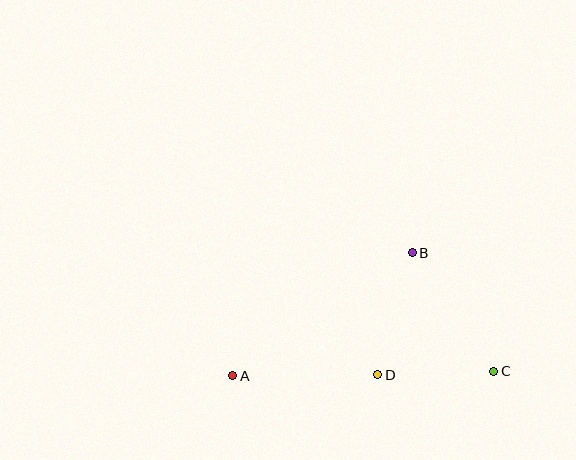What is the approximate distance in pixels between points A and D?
The distance between A and D is approximately 145 pixels.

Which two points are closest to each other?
Points C and D are closest to each other.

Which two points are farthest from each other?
Points A and C are farthest from each other.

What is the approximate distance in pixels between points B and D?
The distance between B and D is approximately 127 pixels.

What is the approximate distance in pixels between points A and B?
The distance between A and B is approximately 218 pixels.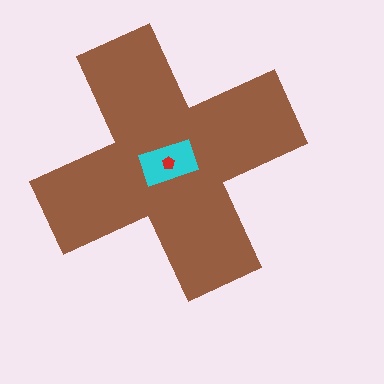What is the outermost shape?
The brown cross.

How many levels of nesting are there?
3.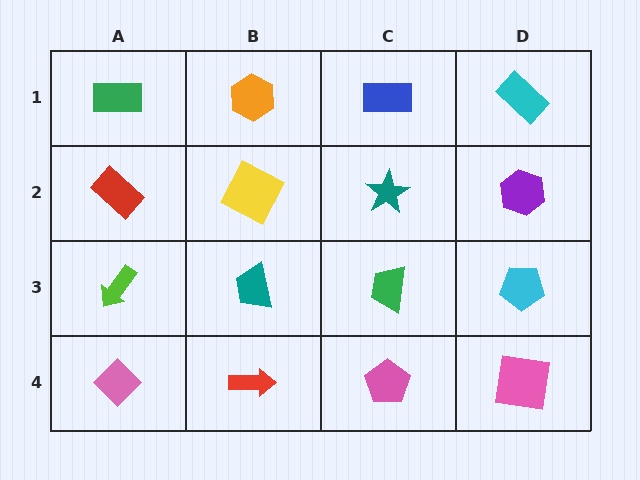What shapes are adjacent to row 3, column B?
A yellow square (row 2, column B), a red arrow (row 4, column B), a lime arrow (row 3, column A), a green trapezoid (row 3, column C).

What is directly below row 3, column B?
A red arrow.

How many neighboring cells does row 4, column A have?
2.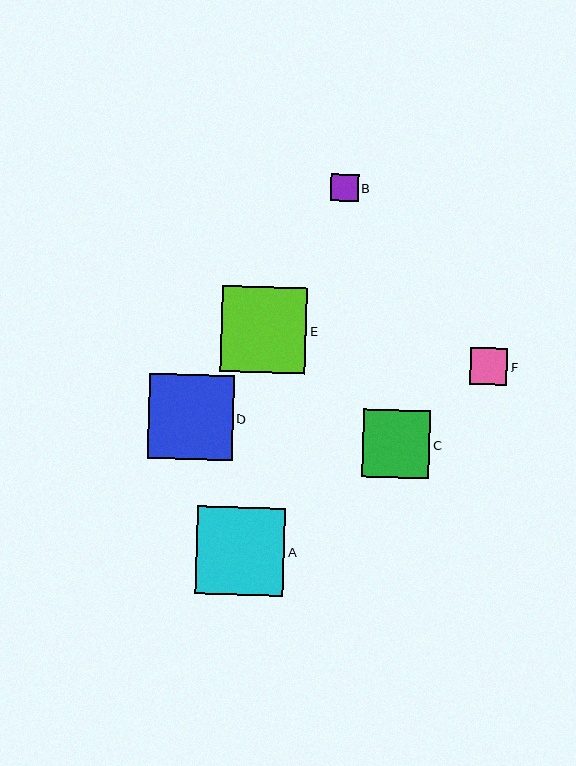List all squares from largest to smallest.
From largest to smallest: A, E, D, C, F, B.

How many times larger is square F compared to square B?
Square F is approximately 1.4 times the size of square B.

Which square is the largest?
Square A is the largest with a size of approximately 89 pixels.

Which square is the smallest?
Square B is the smallest with a size of approximately 27 pixels.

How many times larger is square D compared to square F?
Square D is approximately 2.3 times the size of square F.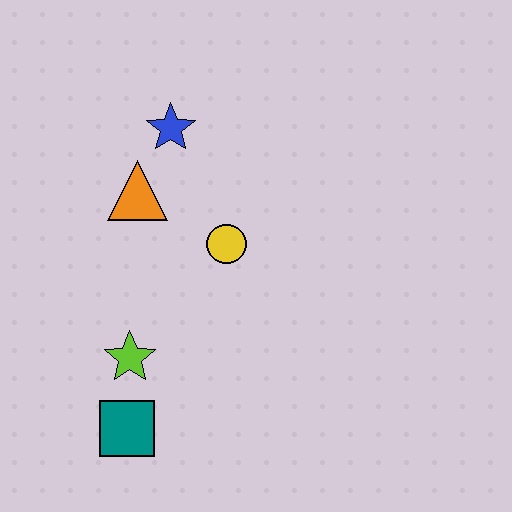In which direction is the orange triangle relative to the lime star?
The orange triangle is above the lime star.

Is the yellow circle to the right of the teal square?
Yes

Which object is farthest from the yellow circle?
The teal square is farthest from the yellow circle.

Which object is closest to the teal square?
The lime star is closest to the teal square.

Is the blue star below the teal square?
No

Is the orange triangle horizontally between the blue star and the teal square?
Yes